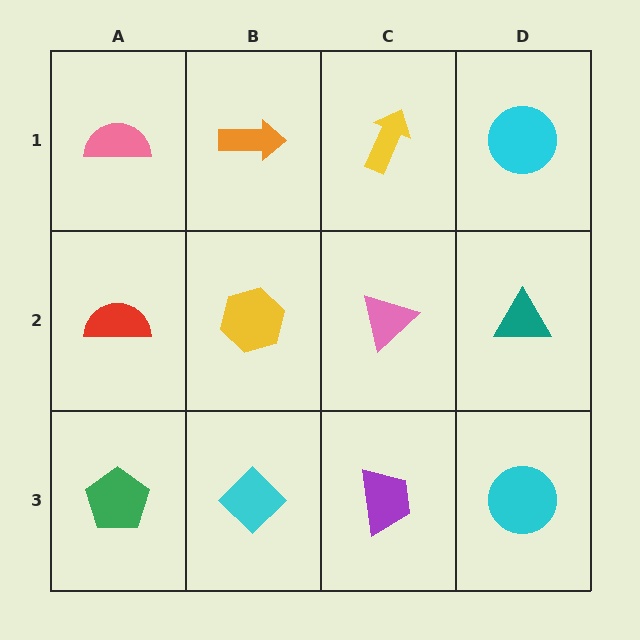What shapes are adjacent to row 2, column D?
A cyan circle (row 1, column D), a cyan circle (row 3, column D), a pink triangle (row 2, column C).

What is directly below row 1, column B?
A yellow hexagon.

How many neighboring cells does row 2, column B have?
4.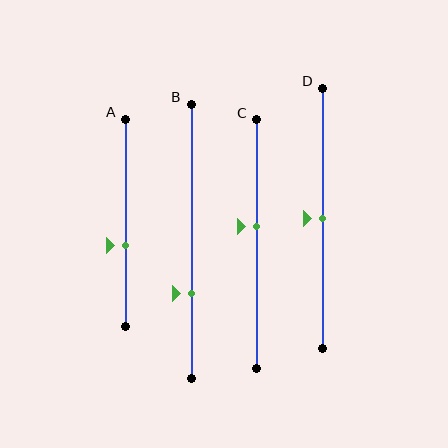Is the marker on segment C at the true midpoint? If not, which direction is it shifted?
No, the marker on segment C is shifted upward by about 7% of the segment length.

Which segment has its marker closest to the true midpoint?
Segment D has its marker closest to the true midpoint.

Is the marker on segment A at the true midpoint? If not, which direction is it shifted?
No, the marker on segment A is shifted downward by about 11% of the segment length.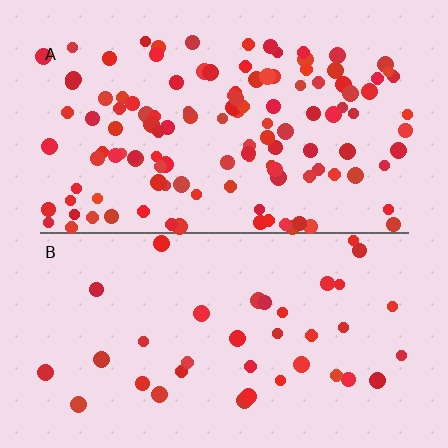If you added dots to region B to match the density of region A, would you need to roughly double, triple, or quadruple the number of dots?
Approximately triple.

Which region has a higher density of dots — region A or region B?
A (the top).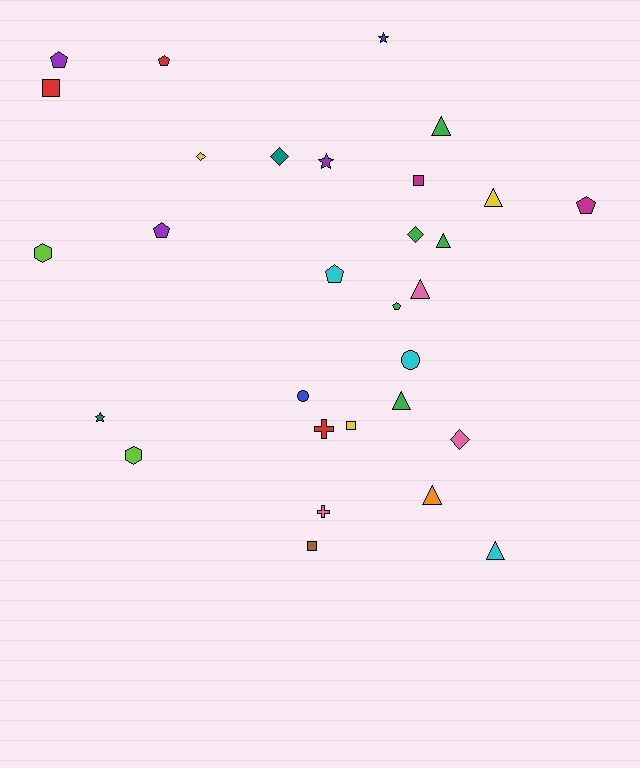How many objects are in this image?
There are 30 objects.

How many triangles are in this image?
There are 7 triangles.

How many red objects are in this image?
There are 3 red objects.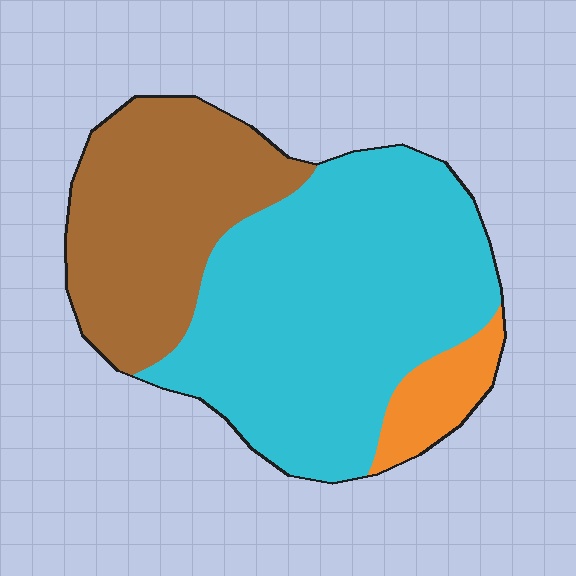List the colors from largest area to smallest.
From largest to smallest: cyan, brown, orange.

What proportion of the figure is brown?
Brown takes up about one third (1/3) of the figure.